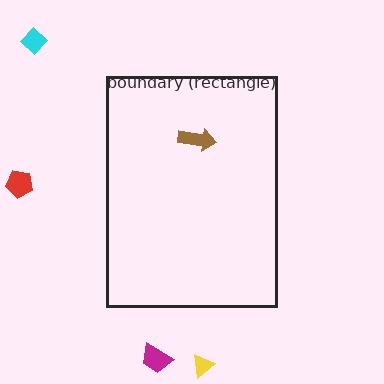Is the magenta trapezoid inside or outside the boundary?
Outside.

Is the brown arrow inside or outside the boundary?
Inside.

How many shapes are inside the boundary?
1 inside, 4 outside.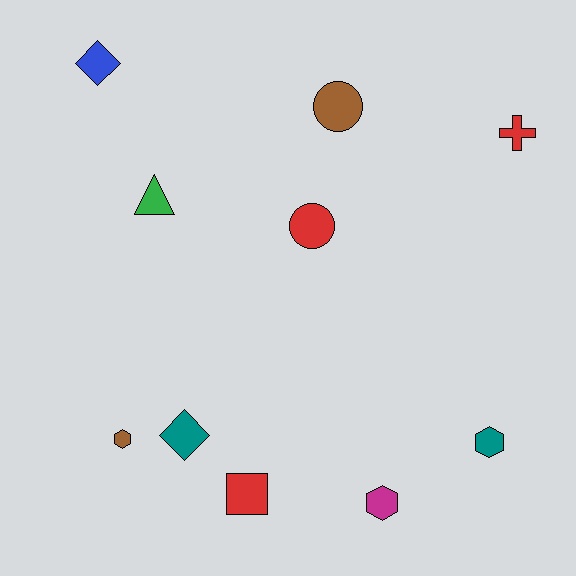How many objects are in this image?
There are 10 objects.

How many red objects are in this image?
There are 3 red objects.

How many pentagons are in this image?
There are no pentagons.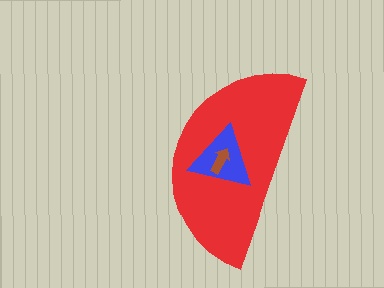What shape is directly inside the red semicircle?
The blue triangle.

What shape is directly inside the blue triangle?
The brown arrow.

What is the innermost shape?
The brown arrow.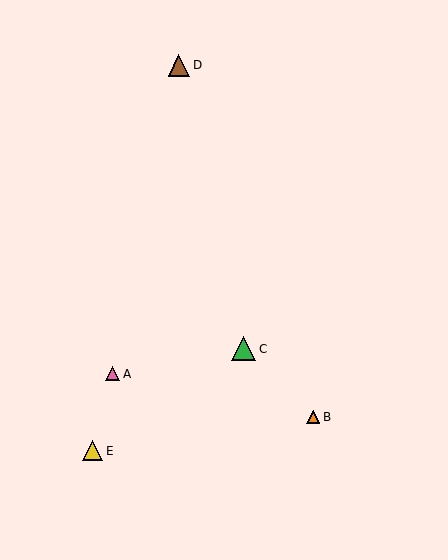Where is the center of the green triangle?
The center of the green triangle is at (243, 349).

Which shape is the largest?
The green triangle (labeled C) is the largest.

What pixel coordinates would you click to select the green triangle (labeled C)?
Click at (243, 349) to select the green triangle C.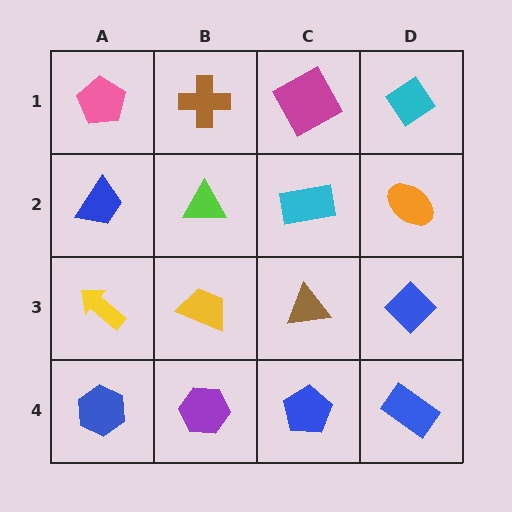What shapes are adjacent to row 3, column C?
A cyan rectangle (row 2, column C), a blue pentagon (row 4, column C), a yellow trapezoid (row 3, column B), a blue diamond (row 3, column D).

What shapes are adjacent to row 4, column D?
A blue diamond (row 3, column D), a blue pentagon (row 4, column C).